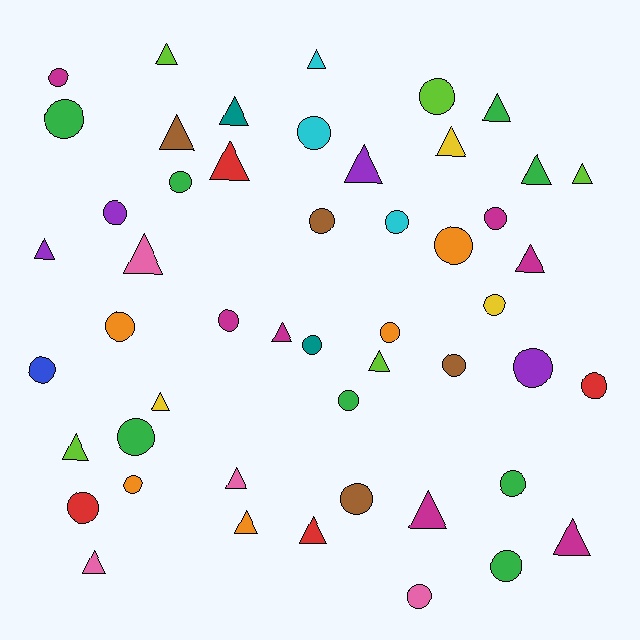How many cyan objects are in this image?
There are 3 cyan objects.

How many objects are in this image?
There are 50 objects.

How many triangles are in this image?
There are 23 triangles.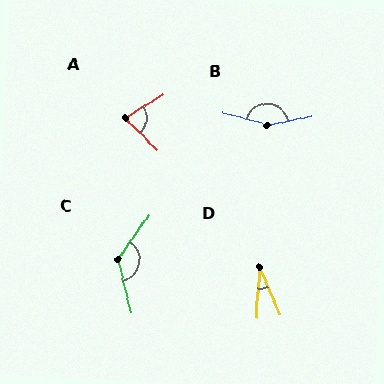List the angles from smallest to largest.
D (27°), A (75°), C (131°), B (153°).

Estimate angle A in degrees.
Approximately 75 degrees.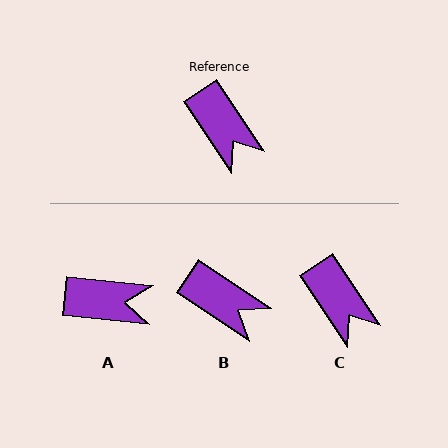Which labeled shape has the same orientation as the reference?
C.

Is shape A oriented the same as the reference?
No, it is off by about 50 degrees.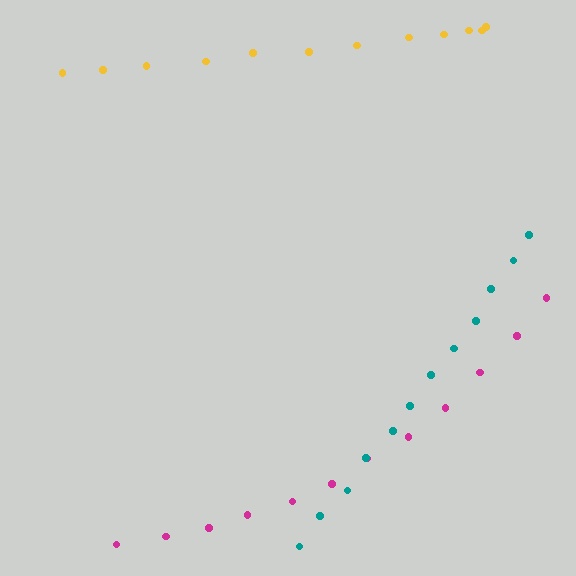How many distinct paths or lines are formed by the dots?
There are 3 distinct paths.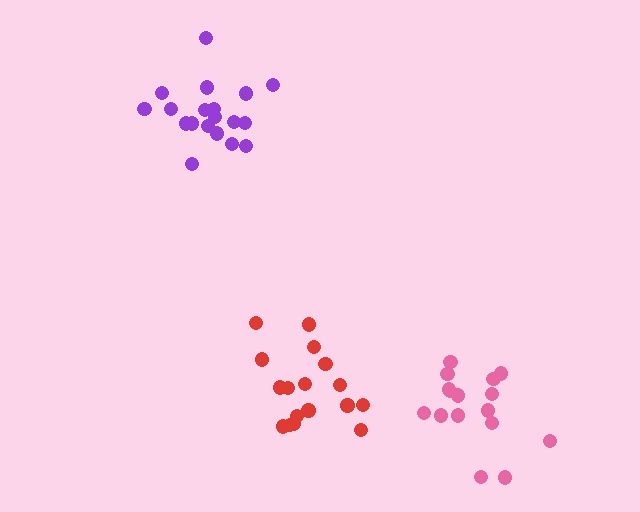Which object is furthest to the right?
The pink cluster is rightmost.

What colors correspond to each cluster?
The clusters are colored: red, purple, pink.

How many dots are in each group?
Group 1: 17 dots, Group 2: 19 dots, Group 3: 16 dots (52 total).